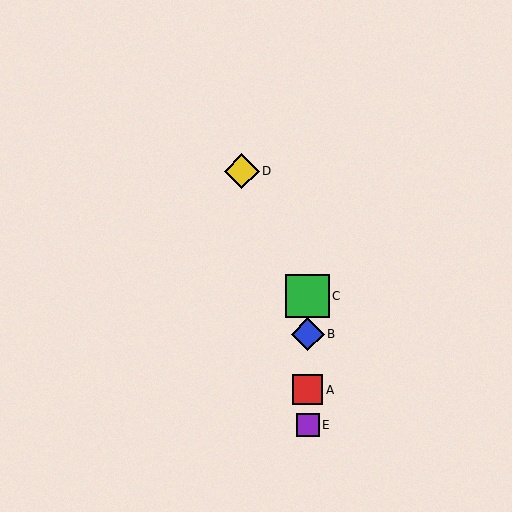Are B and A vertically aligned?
Yes, both are at x≈308.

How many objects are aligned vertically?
4 objects (A, B, C, E) are aligned vertically.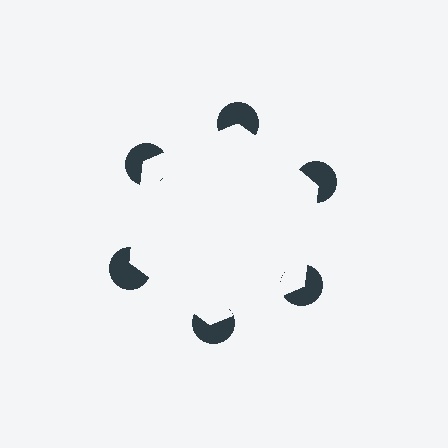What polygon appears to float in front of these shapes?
An illusory hexagon — its edges are inferred from the aligned wedge cuts in the pac-man discs, not physically drawn.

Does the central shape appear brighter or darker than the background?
It typically appears slightly brighter than the background, even though no actual brightness change is drawn.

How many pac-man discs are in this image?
There are 6 — one at each vertex of the illusory hexagon.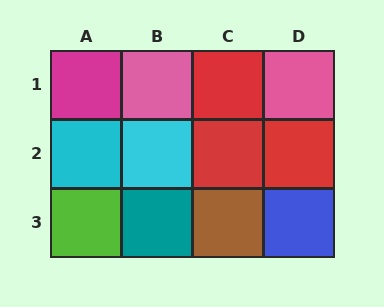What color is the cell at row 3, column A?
Lime.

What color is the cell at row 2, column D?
Red.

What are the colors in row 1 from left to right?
Magenta, pink, red, pink.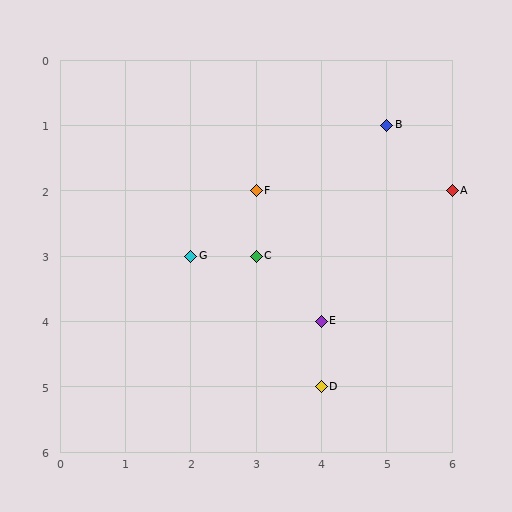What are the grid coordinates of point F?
Point F is at grid coordinates (3, 2).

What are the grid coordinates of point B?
Point B is at grid coordinates (5, 1).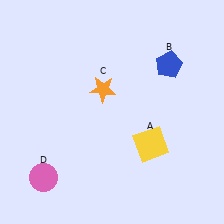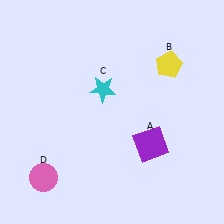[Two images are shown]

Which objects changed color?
A changed from yellow to purple. B changed from blue to yellow. C changed from orange to cyan.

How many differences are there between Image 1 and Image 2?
There are 3 differences between the two images.